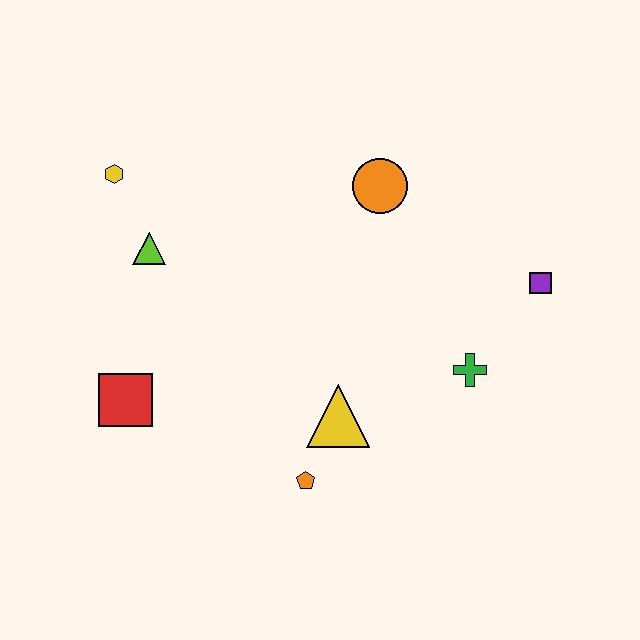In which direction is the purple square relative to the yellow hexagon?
The purple square is to the right of the yellow hexagon.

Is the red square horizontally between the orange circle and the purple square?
No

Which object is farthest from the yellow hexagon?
The purple square is farthest from the yellow hexagon.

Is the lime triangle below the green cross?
No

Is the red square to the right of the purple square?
No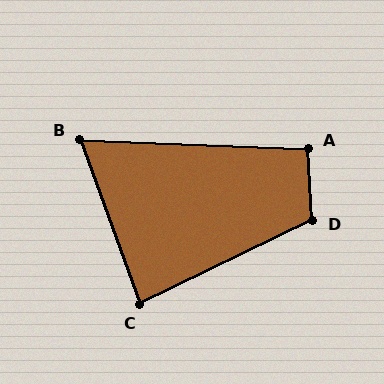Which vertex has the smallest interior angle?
B, at approximately 68 degrees.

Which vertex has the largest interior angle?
D, at approximately 112 degrees.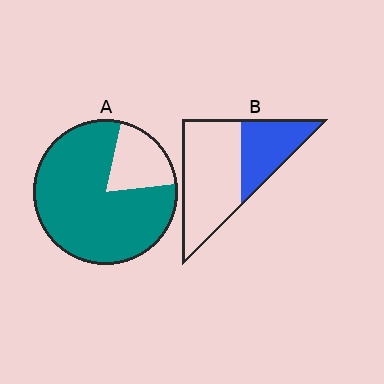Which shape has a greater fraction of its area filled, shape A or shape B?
Shape A.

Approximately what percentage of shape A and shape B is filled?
A is approximately 80% and B is approximately 35%.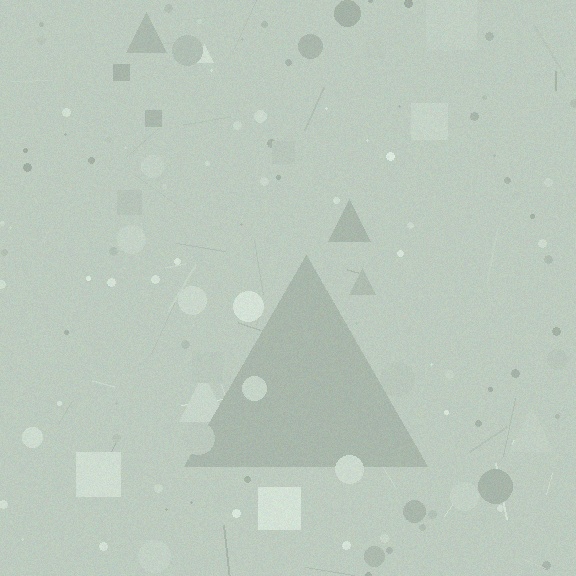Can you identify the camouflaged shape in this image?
The camouflaged shape is a triangle.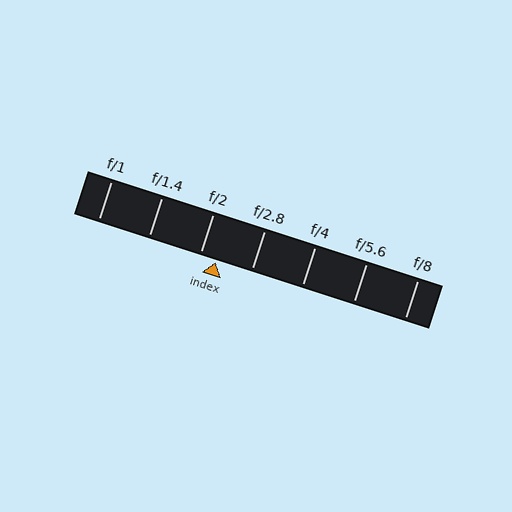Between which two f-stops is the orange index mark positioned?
The index mark is between f/2 and f/2.8.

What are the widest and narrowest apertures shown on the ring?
The widest aperture shown is f/1 and the narrowest is f/8.